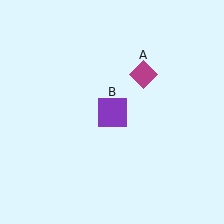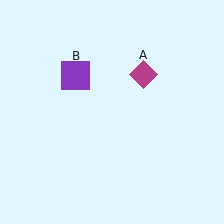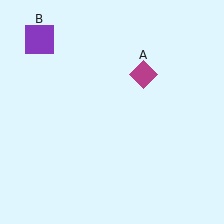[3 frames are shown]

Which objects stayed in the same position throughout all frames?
Magenta diamond (object A) remained stationary.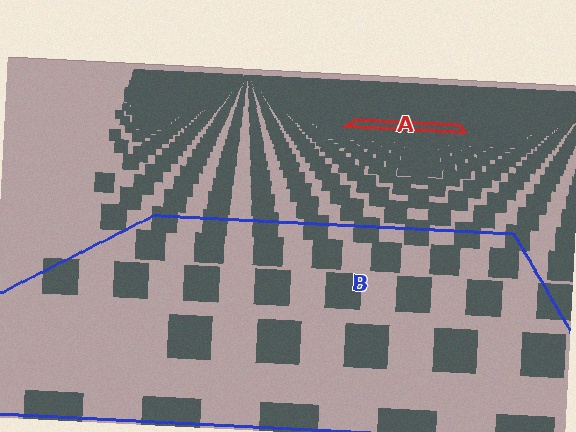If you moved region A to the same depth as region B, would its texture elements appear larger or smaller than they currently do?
They would appear larger. At a closer depth, the same texture elements are projected at a bigger on-screen size.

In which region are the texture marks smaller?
The texture marks are smaller in region A, because it is farther away.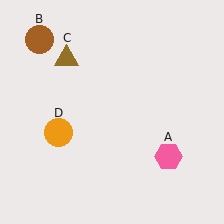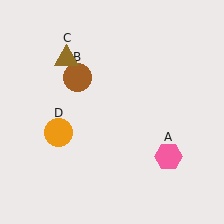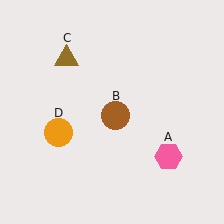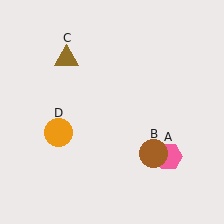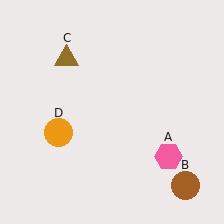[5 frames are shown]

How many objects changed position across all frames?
1 object changed position: brown circle (object B).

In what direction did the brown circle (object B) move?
The brown circle (object B) moved down and to the right.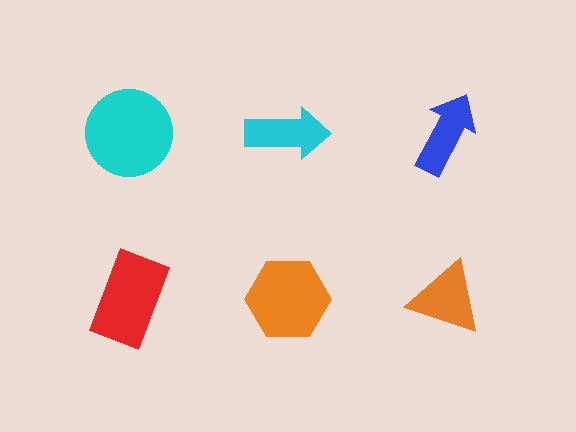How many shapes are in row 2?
3 shapes.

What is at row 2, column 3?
An orange triangle.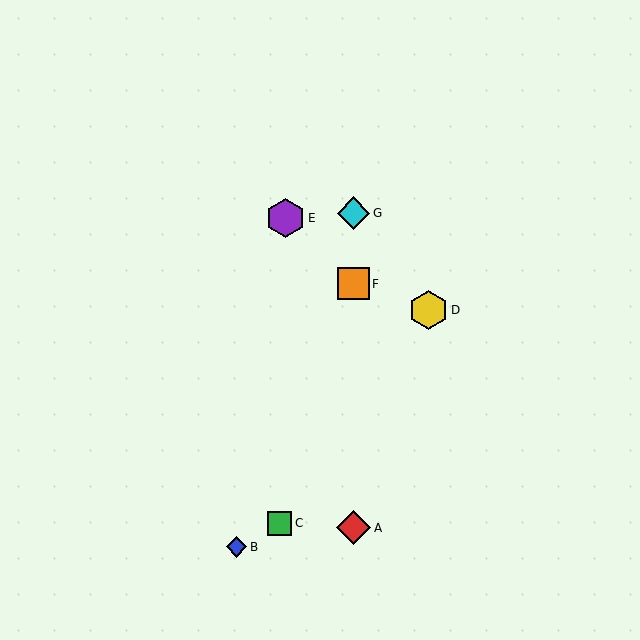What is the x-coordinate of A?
Object A is at x≈353.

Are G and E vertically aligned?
No, G is at x≈353 and E is at x≈285.